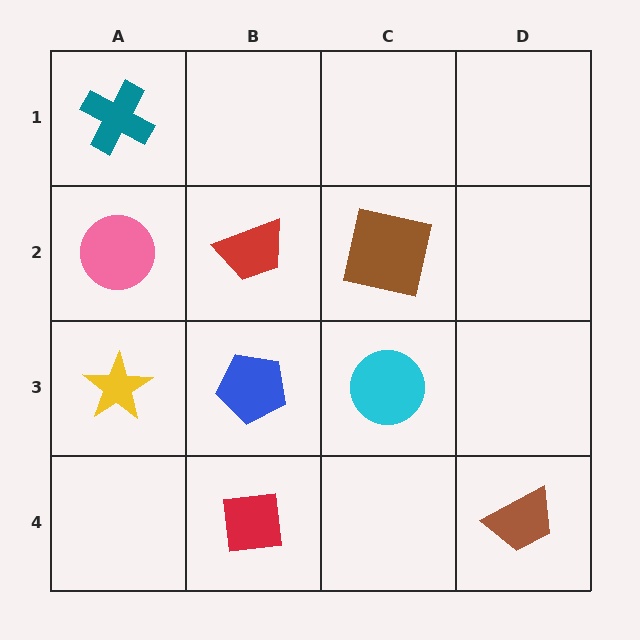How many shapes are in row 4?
2 shapes.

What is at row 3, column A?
A yellow star.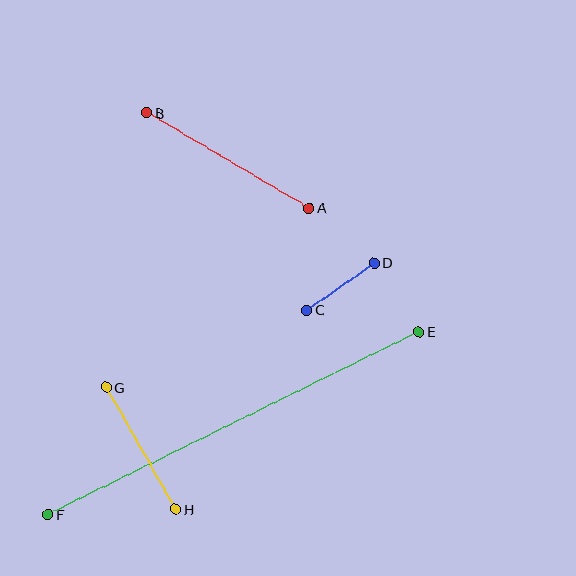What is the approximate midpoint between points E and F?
The midpoint is at approximately (233, 423) pixels.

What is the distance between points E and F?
The distance is approximately 414 pixels.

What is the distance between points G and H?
The distance is approximately 140 pixels.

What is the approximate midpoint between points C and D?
The midpoint is at approximately (341, 286) pixels.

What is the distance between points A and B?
The distance is approximately 188 pixels.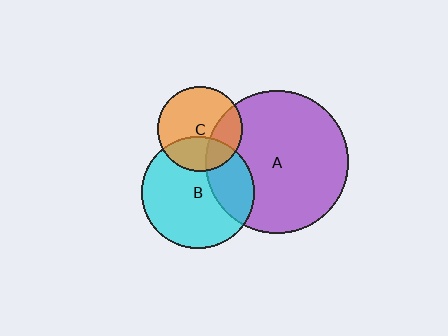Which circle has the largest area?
Circle A (purple).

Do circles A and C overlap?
Yes.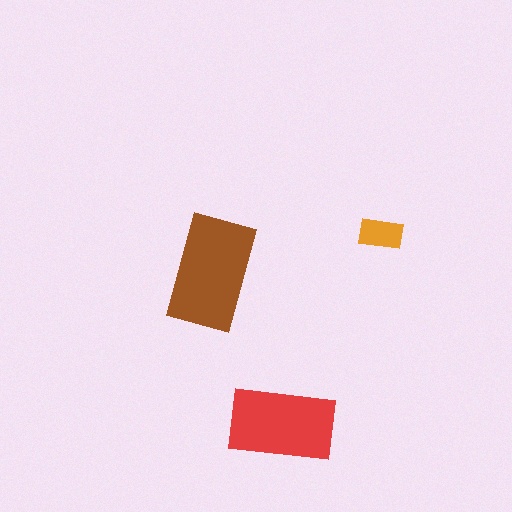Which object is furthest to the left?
The brown rectangle is leftmost.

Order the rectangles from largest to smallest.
the brown one, the red one, the orange one.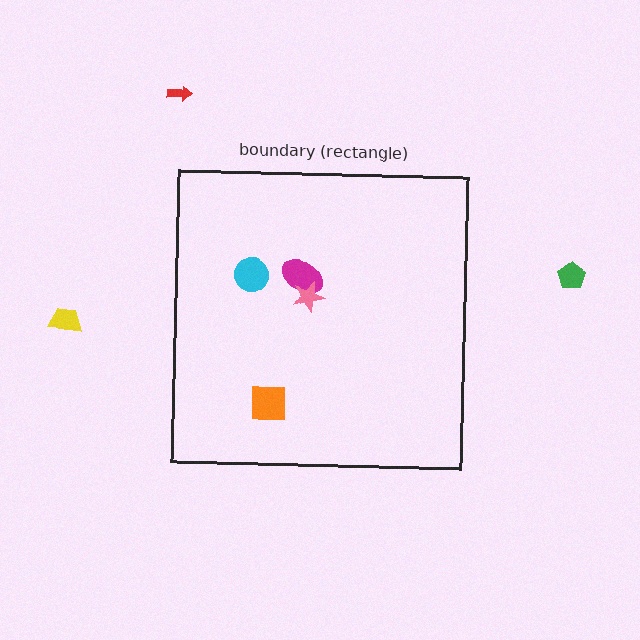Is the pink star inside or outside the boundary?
Inside.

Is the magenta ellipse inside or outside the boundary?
Inside.